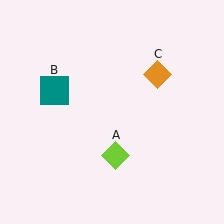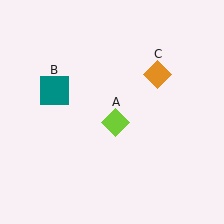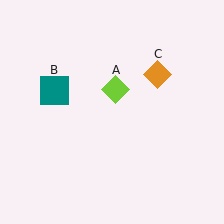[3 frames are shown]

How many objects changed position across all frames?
1 object changed position: lime diamond (object A).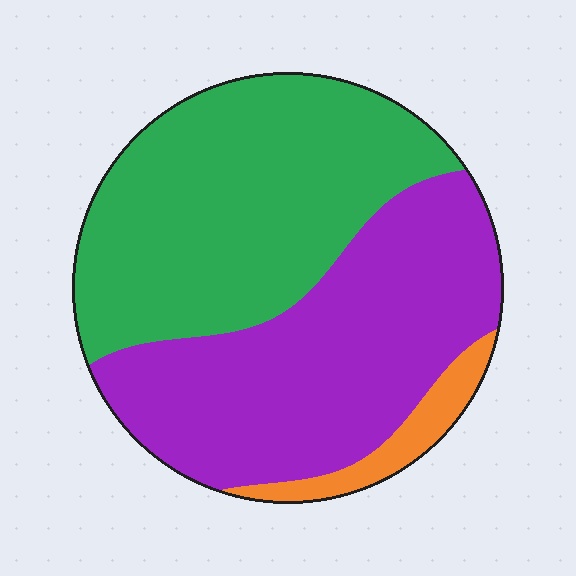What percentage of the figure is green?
Green takes up about one half (1/2) of the figure.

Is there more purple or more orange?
Purple.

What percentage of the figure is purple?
Purple covers roughly 45% of the figure.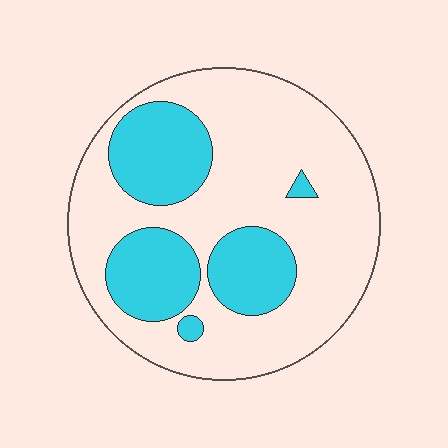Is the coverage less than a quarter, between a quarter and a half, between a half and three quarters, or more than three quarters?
Between a quarter and a half.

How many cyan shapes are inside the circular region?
5.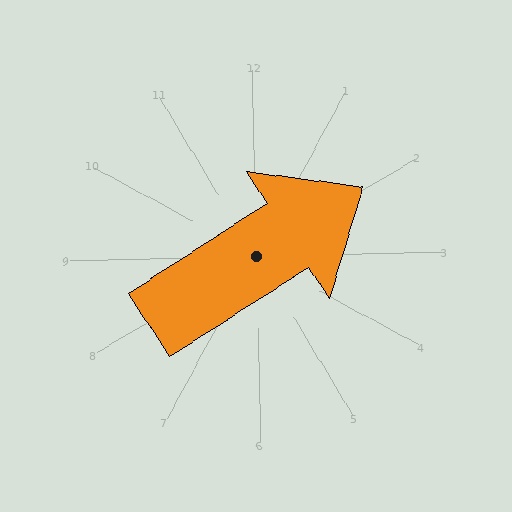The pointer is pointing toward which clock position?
Roughly 2 o'clock.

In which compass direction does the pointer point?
Northeast.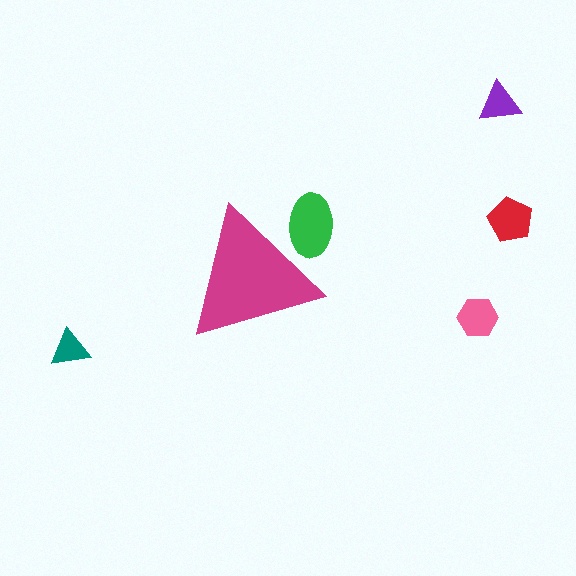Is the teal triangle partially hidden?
No, the teal triangle is fully visible.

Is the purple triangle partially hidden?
No, the purple triangle is fully visible.